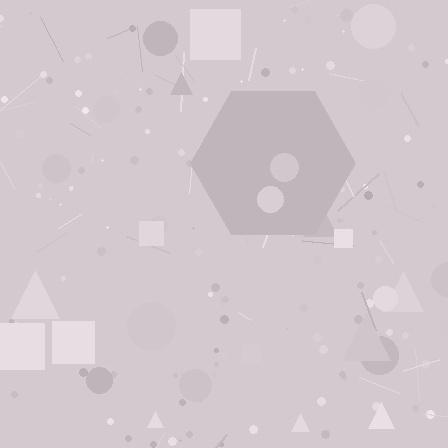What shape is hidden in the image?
A hexagon is hidden in the image.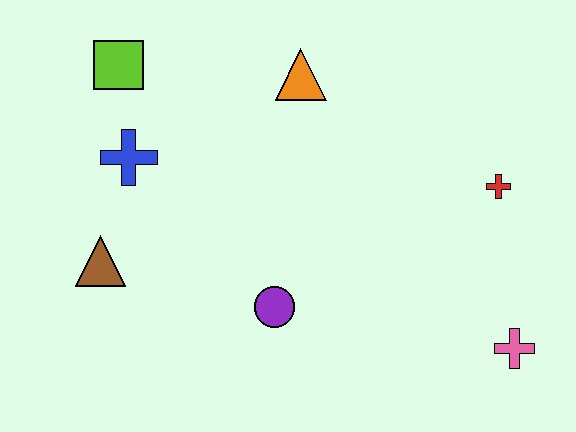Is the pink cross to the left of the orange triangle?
No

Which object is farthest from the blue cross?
The pink cross is farthest from the blue cross.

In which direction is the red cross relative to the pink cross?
The red cross is above the pink cross.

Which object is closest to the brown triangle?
The blue cross is closest to the brown triangle.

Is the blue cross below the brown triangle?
No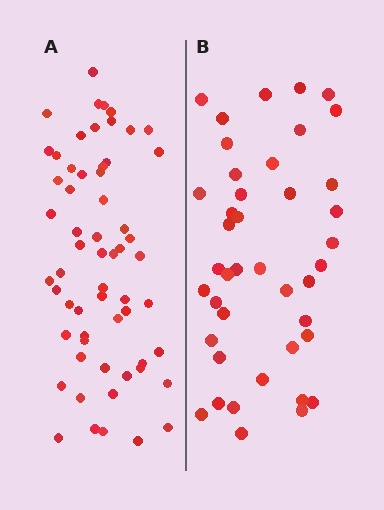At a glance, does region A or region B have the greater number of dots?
Region A (the left region) has more dots.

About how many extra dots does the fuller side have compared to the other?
Region A has approximately 20 more dots than region B.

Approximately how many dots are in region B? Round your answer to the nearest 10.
About 40 dots. (The exact count is 42, which rounds to 40.)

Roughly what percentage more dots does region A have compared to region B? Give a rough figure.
About 45% more.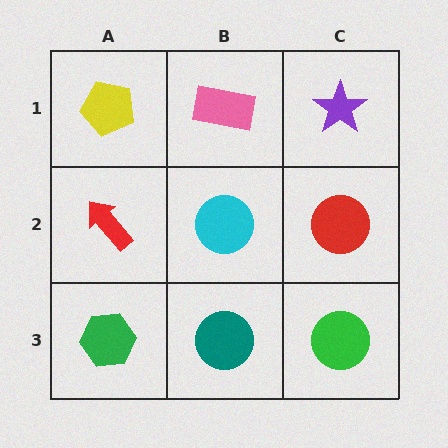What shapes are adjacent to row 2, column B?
A pink rectangle (row 1, column B), a teal circle (row 3, column B), a red arrow (row 2, column A), a red circle (row 2, column C).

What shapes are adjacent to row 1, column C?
A red circle (row 2, column C), a pink rectangle (row 1, column B).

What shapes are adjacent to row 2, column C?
A purple star (row 1, column C), a green circle (row 3, column C), a cyan circle (row 2, column B).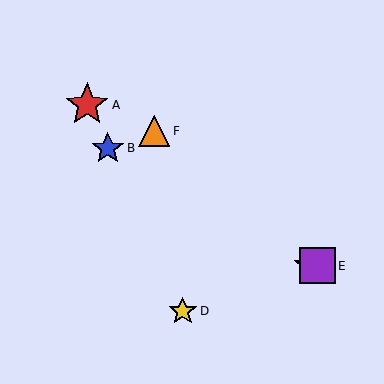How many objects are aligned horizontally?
2 objects (C, E) are aligned horizontally.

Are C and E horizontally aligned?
Yes, both are at y≈266.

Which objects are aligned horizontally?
Objects C, E are aligned horizontally.